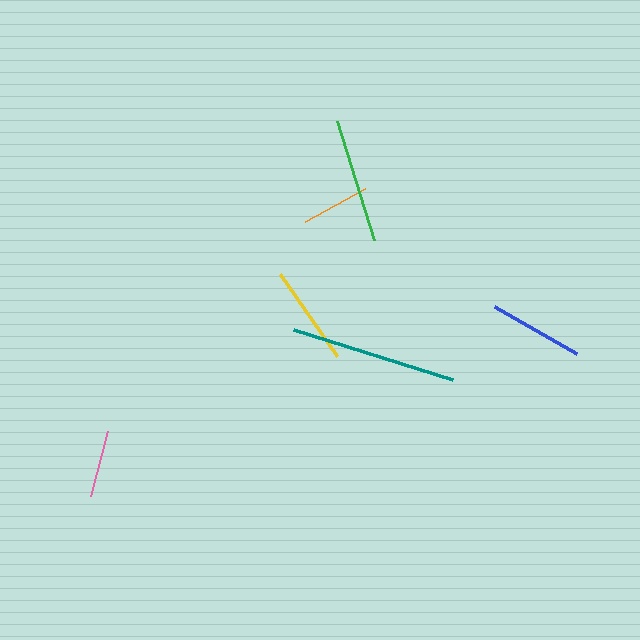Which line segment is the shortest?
The pink line is the shortest at approximately 67 pixels.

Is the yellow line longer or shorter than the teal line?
The teal line is longer than the yellow line.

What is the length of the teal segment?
The teal segment is approximately 167 pixels long.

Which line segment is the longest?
The teal line is the longest at approximately 167 pixels.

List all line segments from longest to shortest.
From longest to shortest: teal, green, yellow, blue, orange, pink.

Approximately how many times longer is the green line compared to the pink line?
The green line is approximately 1.9 times the length of the pink line.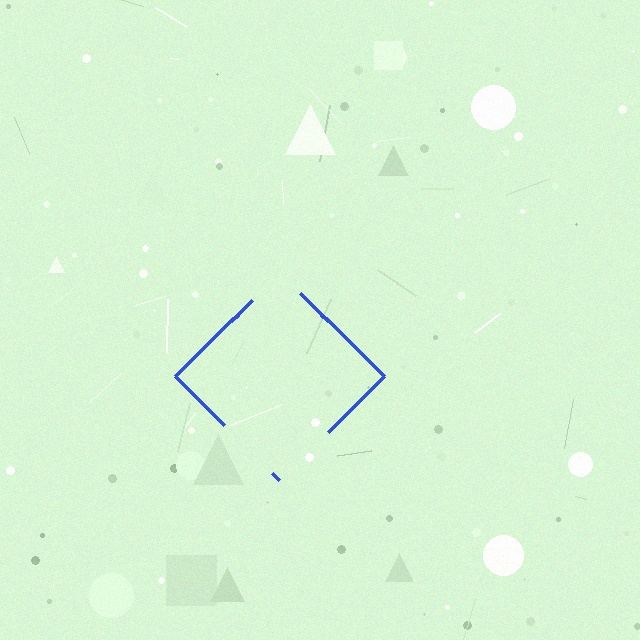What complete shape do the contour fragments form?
The contour fragments form a diamond.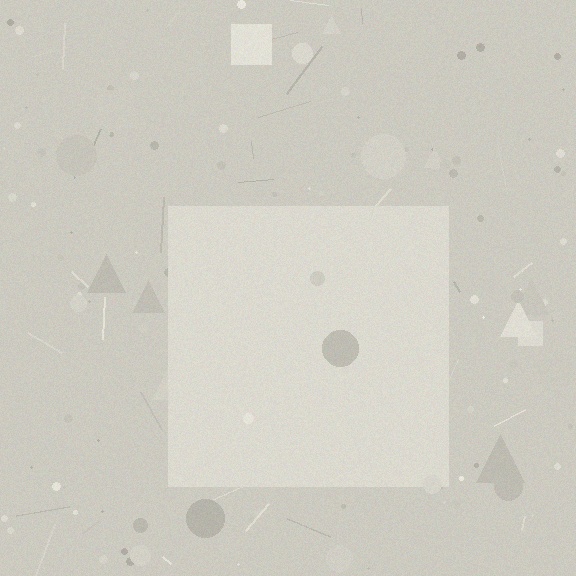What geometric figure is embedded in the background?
A square is embedded in the background.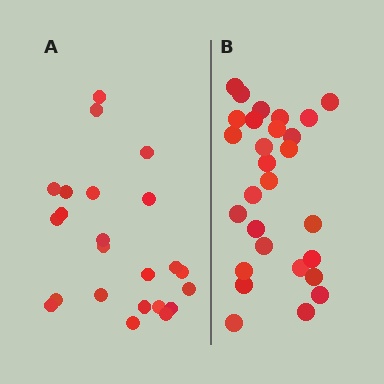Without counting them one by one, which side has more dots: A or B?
Region B (the right region) has more dots.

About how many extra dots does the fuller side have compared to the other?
Region B has about 5 more dots than region A.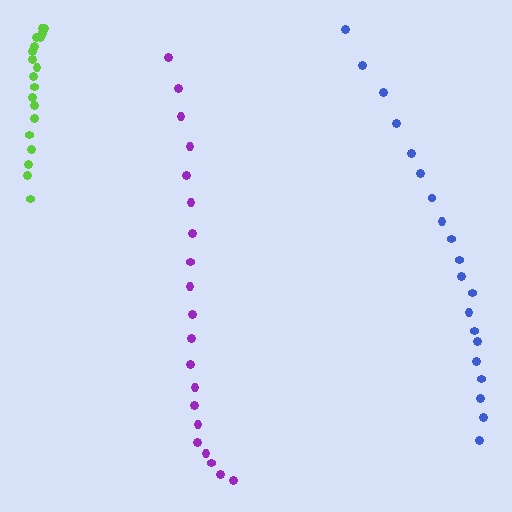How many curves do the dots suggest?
There are 3 distinct paths.